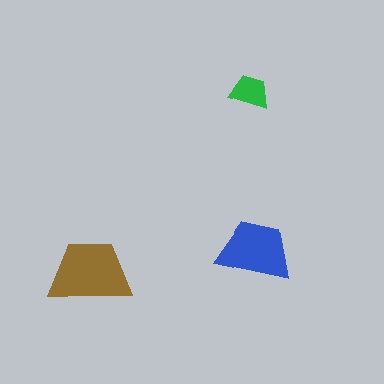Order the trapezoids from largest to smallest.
the brown one, the blue one, the green one.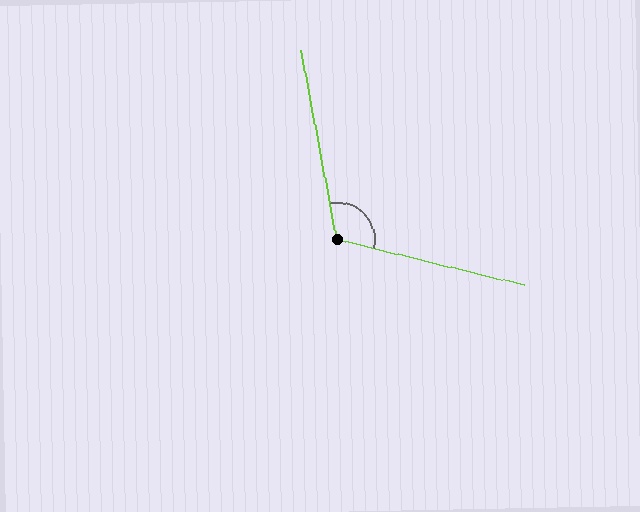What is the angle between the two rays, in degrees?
Approximately 114 degrees.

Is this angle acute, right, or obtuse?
It is obtuse.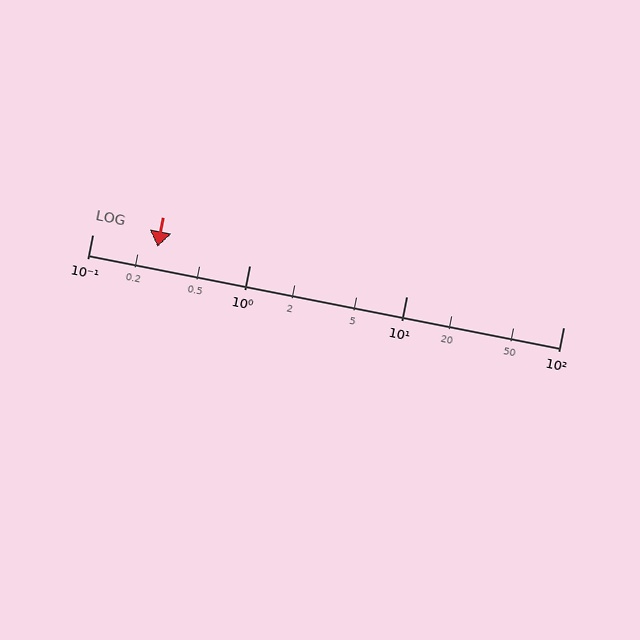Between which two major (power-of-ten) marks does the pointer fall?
The pointer is between 0.1 and 1.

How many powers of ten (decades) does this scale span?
The scale spans 3 decades, from 0.1 to 100.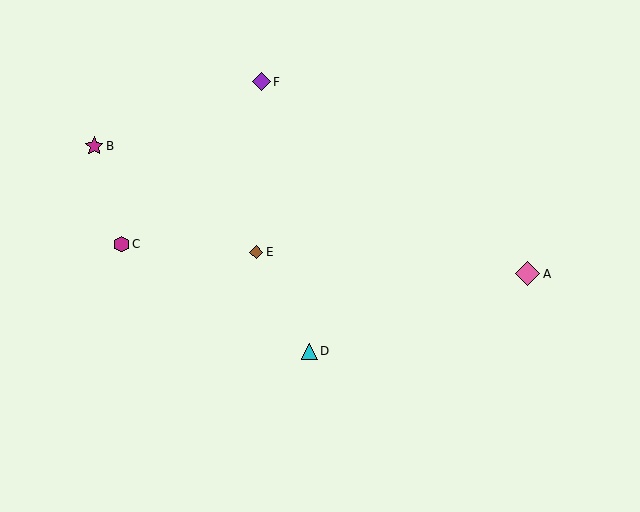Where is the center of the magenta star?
The center of the magenta star is at (94, 146).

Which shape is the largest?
The pink diamond (labeled A) is the largest.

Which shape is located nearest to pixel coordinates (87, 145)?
The magenta star (labeled B) at (94, 146) is nearest to that location.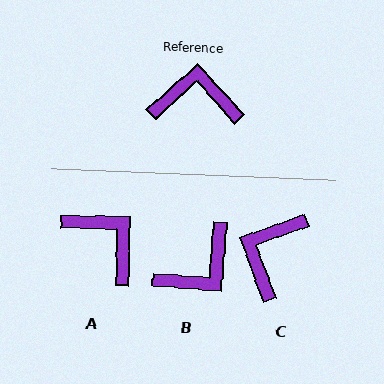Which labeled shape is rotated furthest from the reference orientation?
B, about 137 degrees away.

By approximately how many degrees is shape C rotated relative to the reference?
Approximately 68 degrees counter-clockwise.